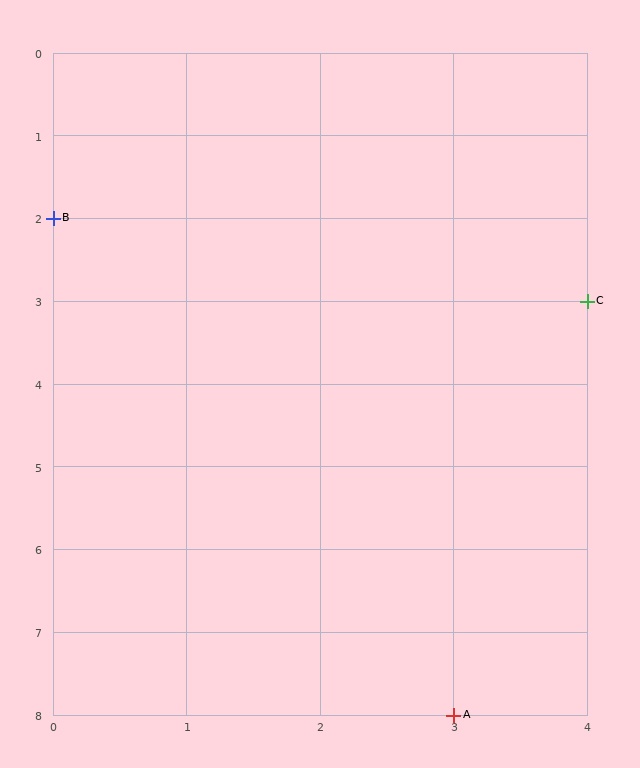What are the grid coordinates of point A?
Point A is at grid coordinates (3, 8).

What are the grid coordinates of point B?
Point B is at grid coordinates (0, 2).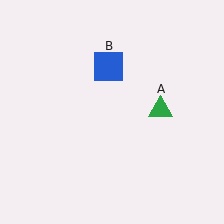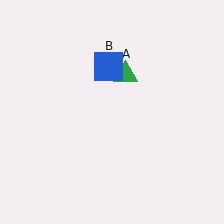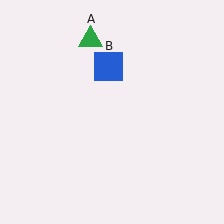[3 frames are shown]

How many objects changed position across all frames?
1 object changed position: green triangle (object A).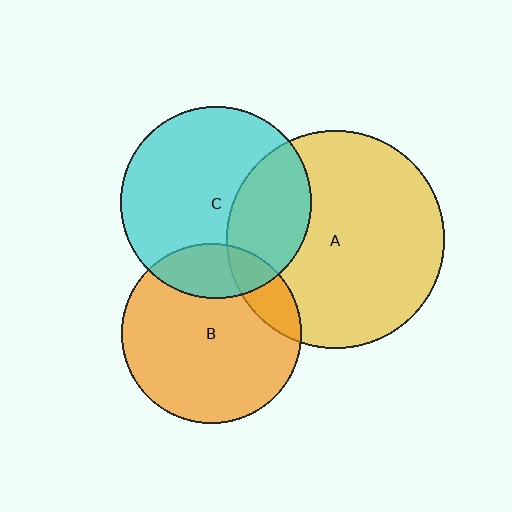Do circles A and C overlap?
Yes.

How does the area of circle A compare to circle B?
Approximately 1.5 times.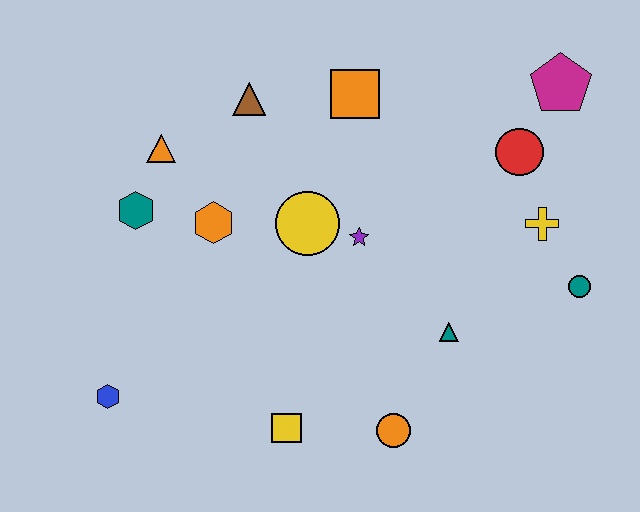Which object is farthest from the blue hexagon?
The magenta pentagon is farthest from the blue hexagon.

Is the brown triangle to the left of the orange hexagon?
No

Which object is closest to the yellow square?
The orange circle is closest to the yellow square.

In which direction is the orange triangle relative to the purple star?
The orange triangle is to the left of the purple star.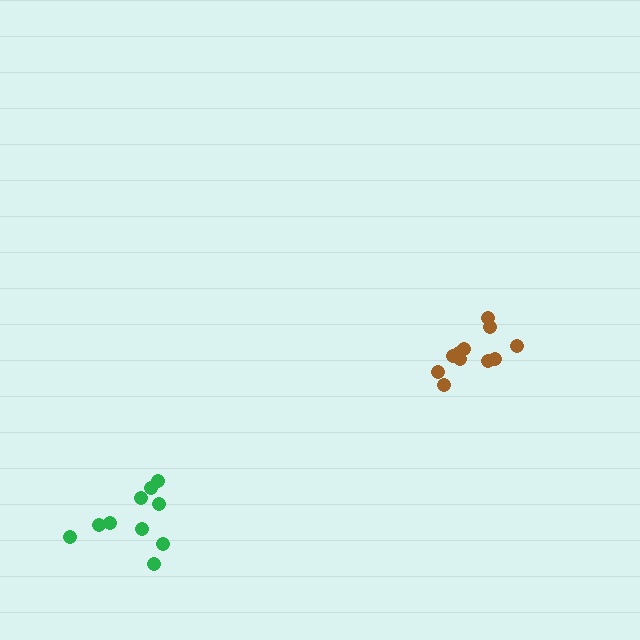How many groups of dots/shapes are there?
There are 2 groups.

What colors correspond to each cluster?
The clusters are colored: brown, green.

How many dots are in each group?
Group 1: 11 dots, Group 2: 10 dots (21 total).